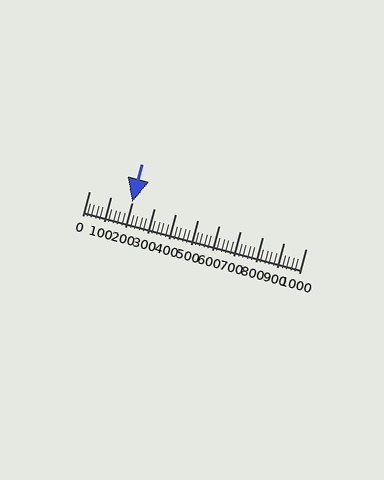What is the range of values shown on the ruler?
The ruler shows values from 0 to 1000.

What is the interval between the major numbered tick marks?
The major tick marks are spaced 100 units apart.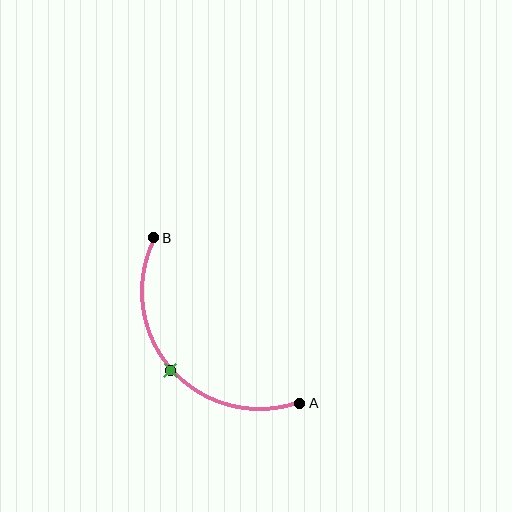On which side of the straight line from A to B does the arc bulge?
The arc bulges below and to the left of the straight line connecting A and B.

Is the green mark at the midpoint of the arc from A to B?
Yes. The green mark lies on the arc at equal arc-length from both A and B — it is the arc midpoint.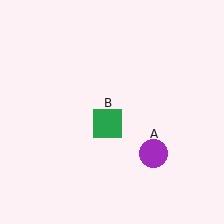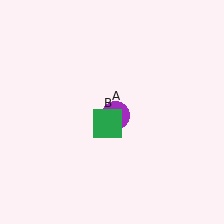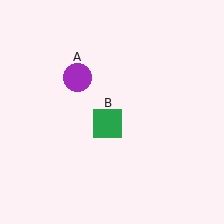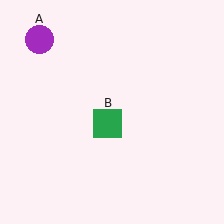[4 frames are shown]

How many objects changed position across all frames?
1 object changed position: purple circle (object A).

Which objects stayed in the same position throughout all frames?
Green square (object B) remained stationary.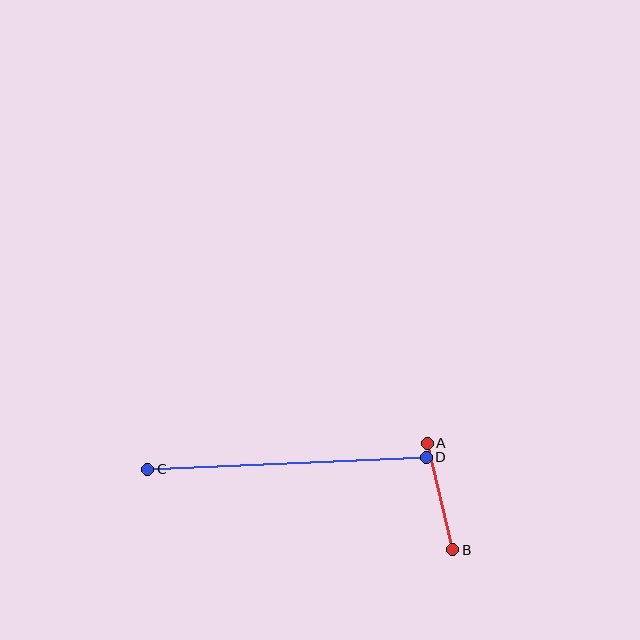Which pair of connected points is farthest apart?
Points C and D are farthest apart.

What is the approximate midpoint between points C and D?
The midpoint is at approximately (287, 463) pixels.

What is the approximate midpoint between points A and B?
The midpoint is at approximately (440, 496) pixels.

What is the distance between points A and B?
The distance is approximately 109 pixels.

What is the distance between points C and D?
The distance is approximately 279 pixels.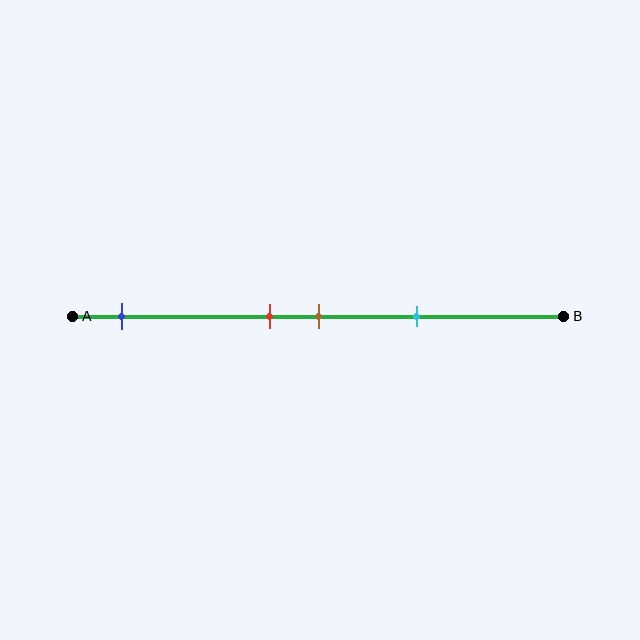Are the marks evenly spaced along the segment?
No, the marks are not evenly spaced.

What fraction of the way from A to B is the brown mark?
The brown mark is approximately 50% (0.5) of the way from A to B.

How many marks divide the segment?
There are 4 marks dividing the segment.